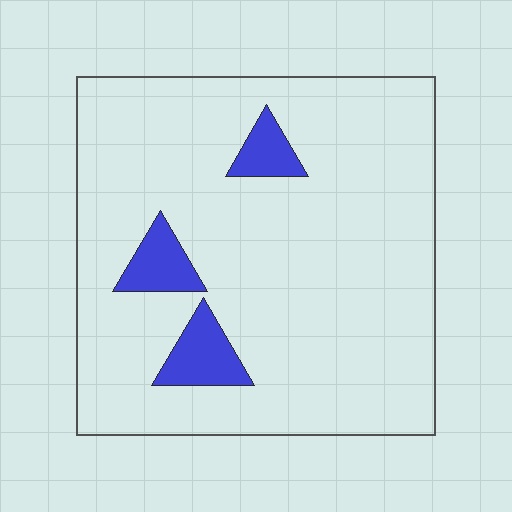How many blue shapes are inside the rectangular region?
3.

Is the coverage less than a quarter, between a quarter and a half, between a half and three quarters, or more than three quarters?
Less than a quarter.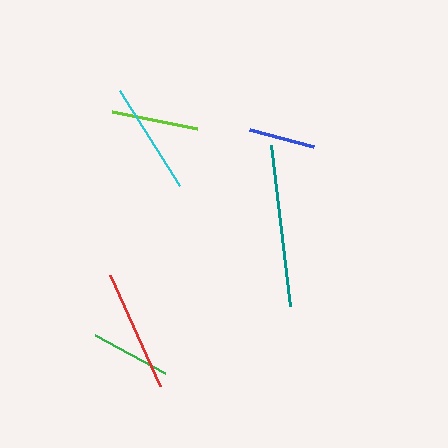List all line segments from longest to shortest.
From longest to shortest: teal, red, cyan, lime, green, blue.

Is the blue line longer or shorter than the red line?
The red line is longer than the blue line.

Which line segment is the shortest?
The blue line is the shortest at approximately 66 pixels.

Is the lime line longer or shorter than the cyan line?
The cyan line is longer than the lime line.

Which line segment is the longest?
The teal line is the longest at approximately 162 pixels.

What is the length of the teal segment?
The teal segment is approximately 162 pixels long.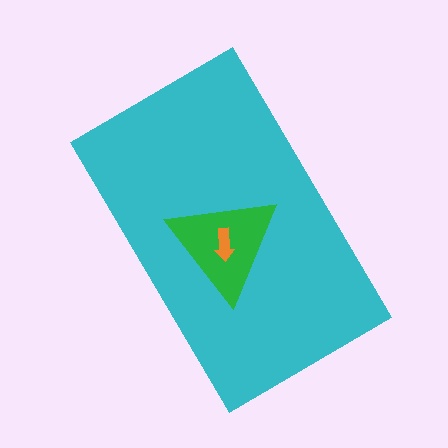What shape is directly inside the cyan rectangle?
The green triangle.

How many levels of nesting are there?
3.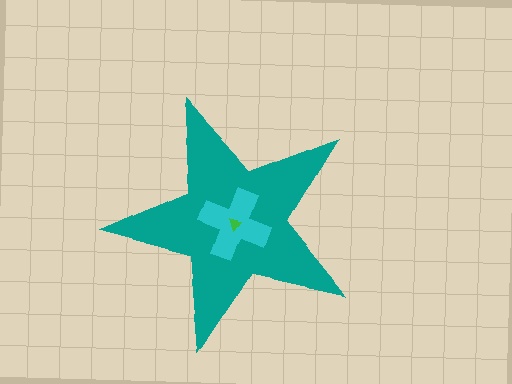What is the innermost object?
The green triangle.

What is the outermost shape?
The teal star.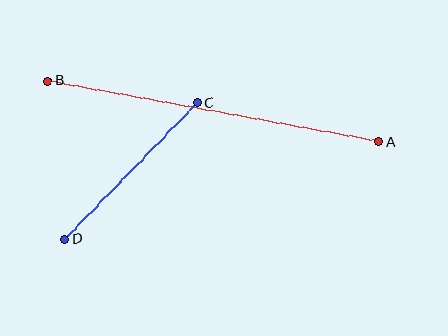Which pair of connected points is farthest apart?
Points A and B are farthest apart.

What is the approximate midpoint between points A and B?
The midpoint is at approximately (213, 111) pixels.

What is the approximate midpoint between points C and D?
The midpoint is at approximately (131, 171) pixels.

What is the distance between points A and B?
The distance is approximately 337 pixels.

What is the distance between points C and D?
The distance is approximately 190 pixels.